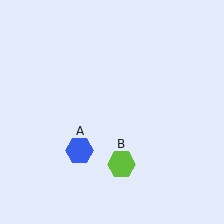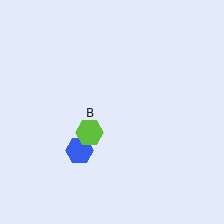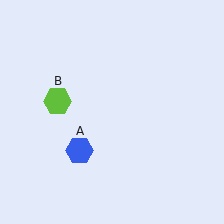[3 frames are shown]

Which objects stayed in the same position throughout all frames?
Blue hexagon (object A) remained stationary.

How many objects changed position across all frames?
1 object changed position: lime hexagon (object B).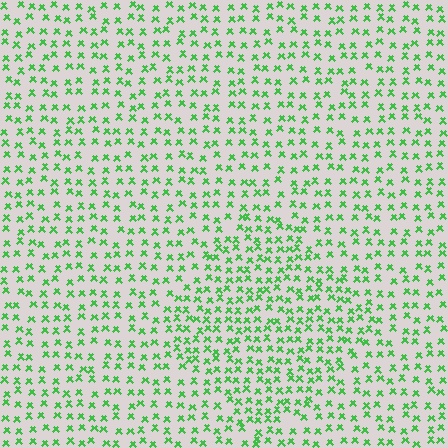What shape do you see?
I see a diamond.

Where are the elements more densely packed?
The elements are more densely packed inside the diamond boundary.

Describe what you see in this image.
The image contains small green elements arranged at two different densities. A diamond-shaped region is visible where the elements are more densely packed than the surrounding area.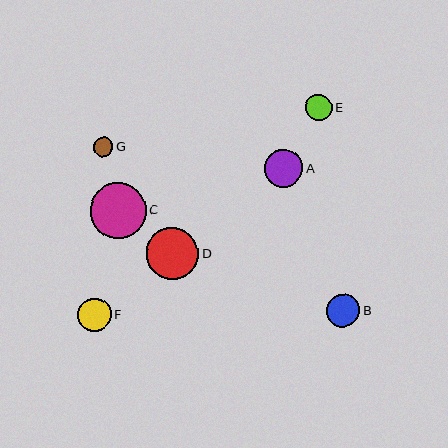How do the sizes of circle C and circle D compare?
Circle C and circle D are approximately the same size.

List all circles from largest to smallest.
From largest to smallest: C, D, A, F, B, E, G.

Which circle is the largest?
Circle C is the largest with a size of approximately 56 pixels.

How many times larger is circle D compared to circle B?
Circle D is approximately 1.6 times the size of circle B.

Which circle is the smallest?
Circle G is the smallest with a size of approximately 19 pixels.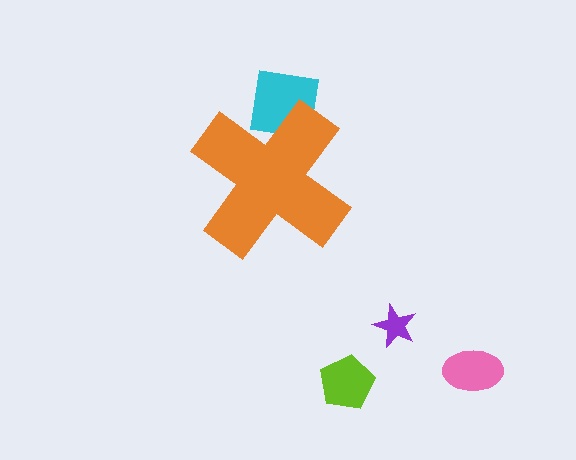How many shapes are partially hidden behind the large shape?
1 shape is partially hidden.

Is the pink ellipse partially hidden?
No, the pink ellipse is fully visible.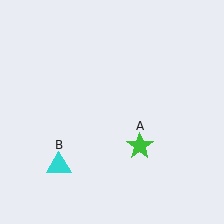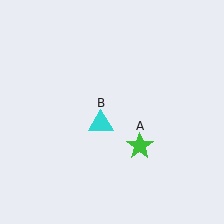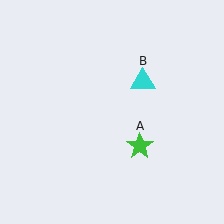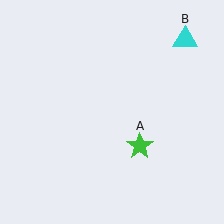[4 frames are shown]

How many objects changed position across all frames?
1 object changed position: cyan triangle (object B).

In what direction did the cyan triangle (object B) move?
The cyan triangle (object B) moved up and to the right.